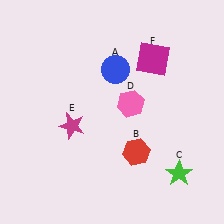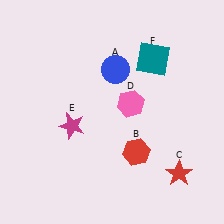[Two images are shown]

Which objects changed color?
C changed from green to red. F changed from magenta to teal.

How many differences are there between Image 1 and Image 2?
There are 2 differences between the two images.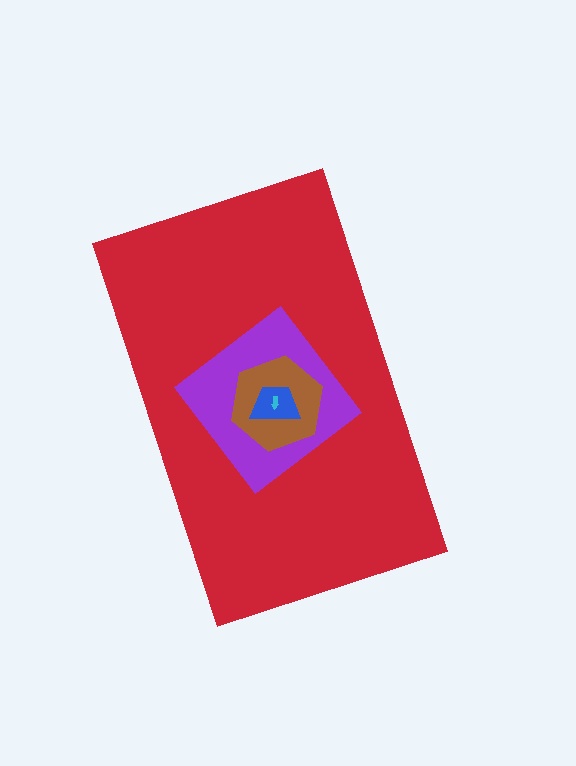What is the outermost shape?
The red rectangle.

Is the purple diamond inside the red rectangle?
Yes.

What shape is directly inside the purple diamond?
The brown hexagon.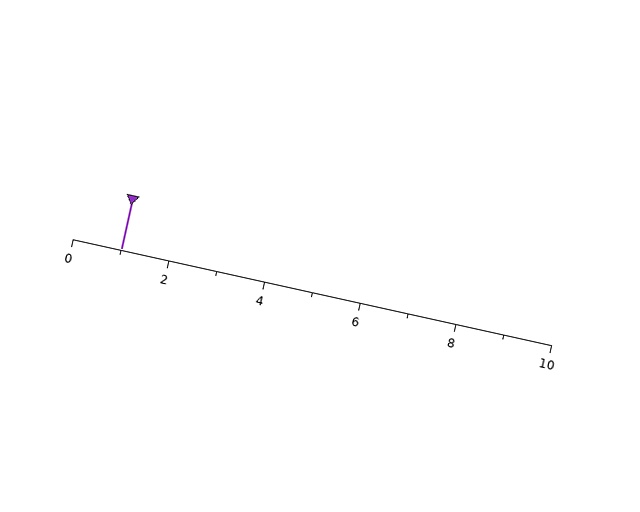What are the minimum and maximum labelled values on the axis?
The axis runs from 0 to 10.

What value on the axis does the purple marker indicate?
The marker indicates approximately 1.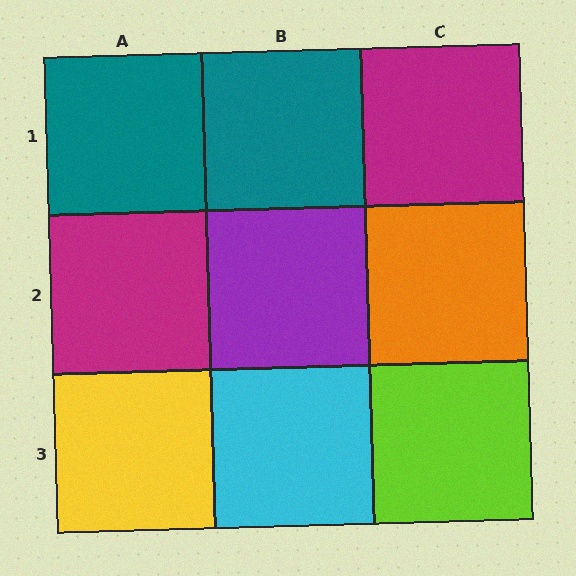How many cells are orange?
1 cell is orange.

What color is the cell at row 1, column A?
Teal.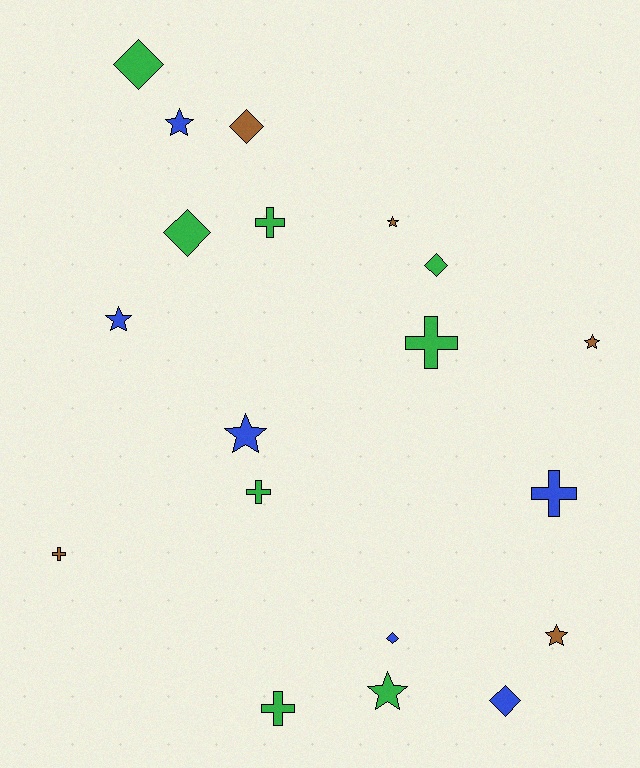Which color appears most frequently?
Green, with 8 objects.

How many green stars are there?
There is 1 green star.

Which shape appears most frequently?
Star, with 7 objects.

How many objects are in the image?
There are 19 objects.